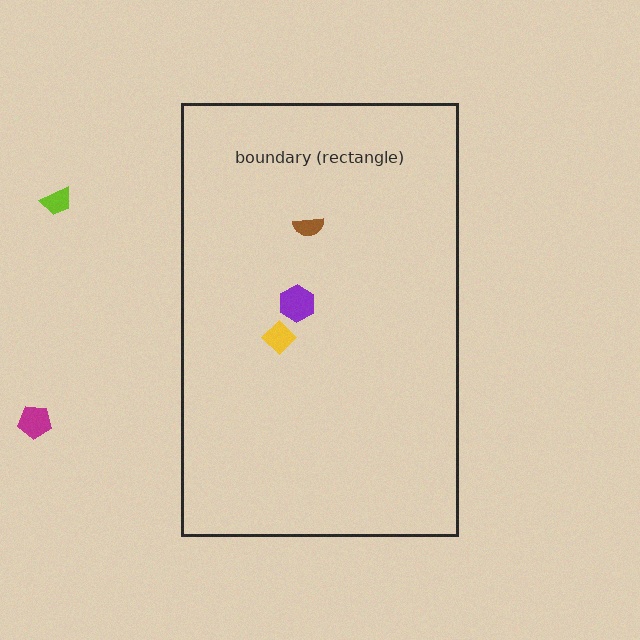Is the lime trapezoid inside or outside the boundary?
Outside.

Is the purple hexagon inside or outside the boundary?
Inside.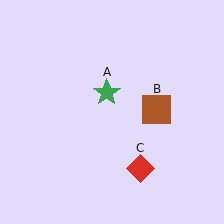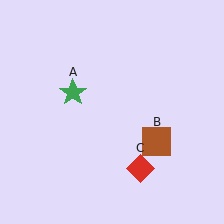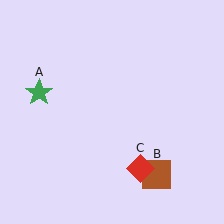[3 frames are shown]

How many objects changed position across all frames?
2 objects changed position: green star (object A), brown square (object B).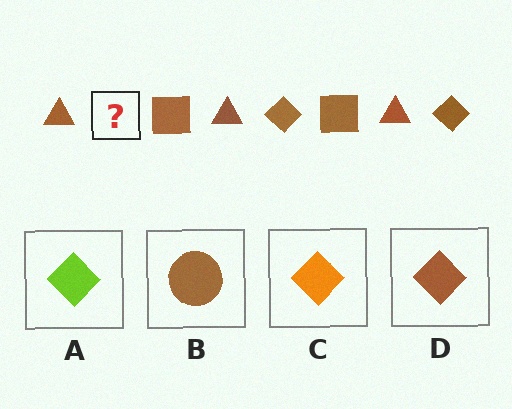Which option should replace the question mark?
Option D.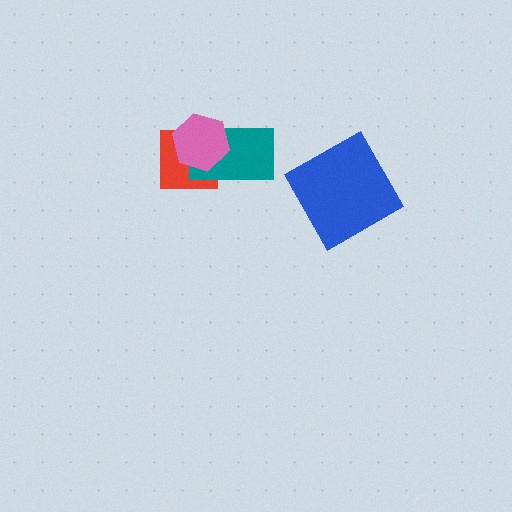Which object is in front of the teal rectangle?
The pink hexagon is in front of the teal rectangle.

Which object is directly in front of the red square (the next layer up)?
The teal rectangle is directly in front of the red square.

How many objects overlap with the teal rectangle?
2 objects overlap with the teal rectangle.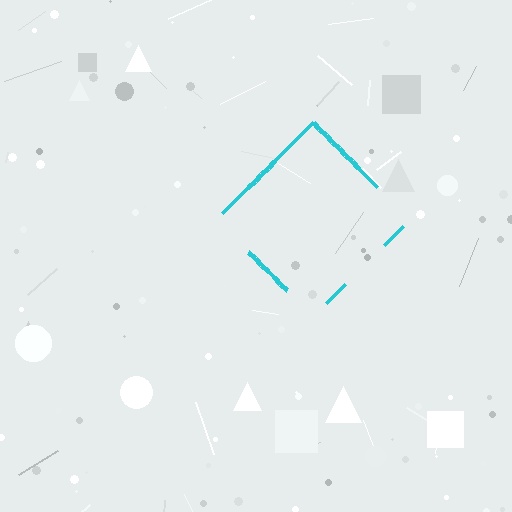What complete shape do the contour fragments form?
The contour fragments form a diamond.